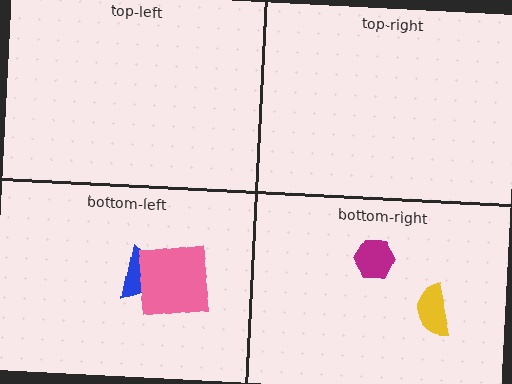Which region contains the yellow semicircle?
The bottom-right region.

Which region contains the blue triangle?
The bottom-left region.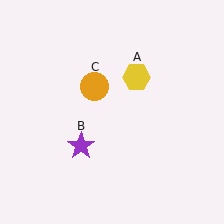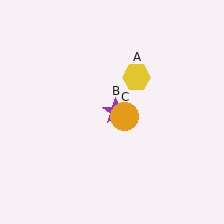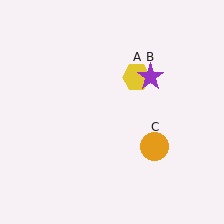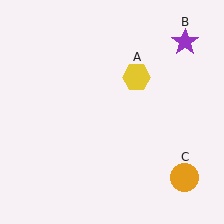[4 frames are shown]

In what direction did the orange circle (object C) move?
The orange circle (object C) moved down and to the right.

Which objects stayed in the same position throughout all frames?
Yellow hexagon (object A) remained stationary.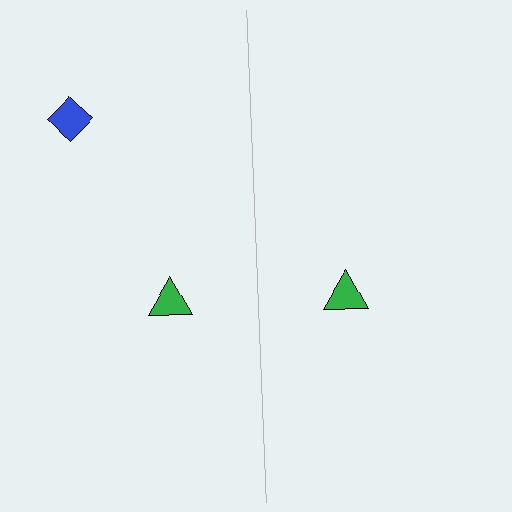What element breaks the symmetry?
A blue diamond is missing from the right side.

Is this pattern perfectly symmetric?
No, the pattern is not perfectly symmetric. A blue diamond is missing from the right side.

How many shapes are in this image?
There are 3 shapes in this image.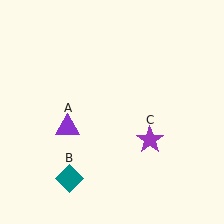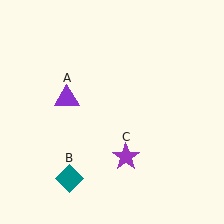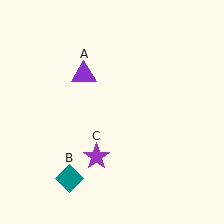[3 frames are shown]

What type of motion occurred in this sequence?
The purple triangle (object A), purple star (object C) rotated clockwise around the center of the scene.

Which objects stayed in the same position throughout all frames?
Teal diamond (object B) remained stationary.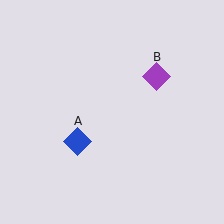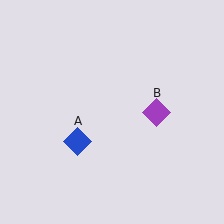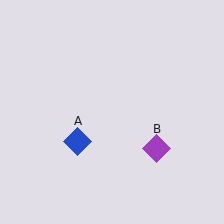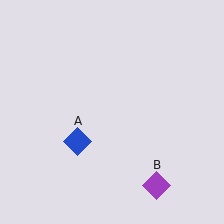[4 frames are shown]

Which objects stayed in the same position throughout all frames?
Blue diamond (object A) remained stationary.